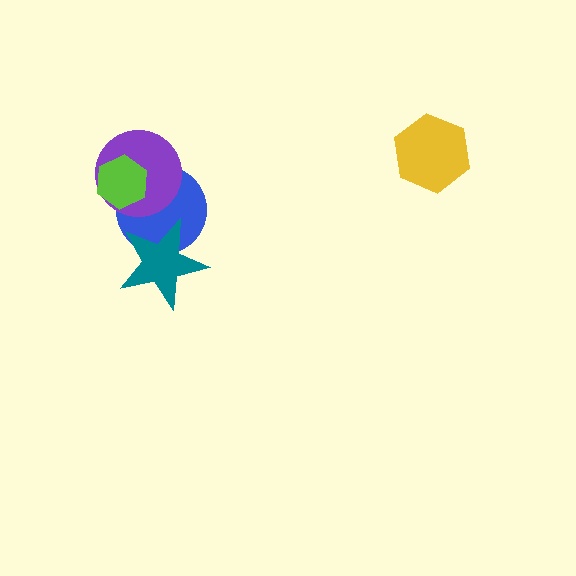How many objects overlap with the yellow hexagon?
0 objects overlap with the yellow hexagon.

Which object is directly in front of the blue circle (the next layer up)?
The teal star is directly in front of the blue circle.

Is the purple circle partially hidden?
Yes, it is partially covered by another shape.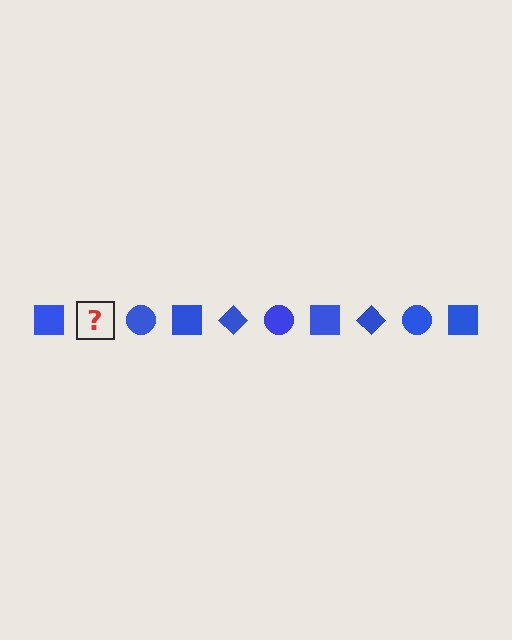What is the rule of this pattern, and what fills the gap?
The rule is that the pattern cycles through square, diamond, circle shapes in blue. The gap should be filled with a blue diamond.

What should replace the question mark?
The question mark should be replaced with a blue diamond.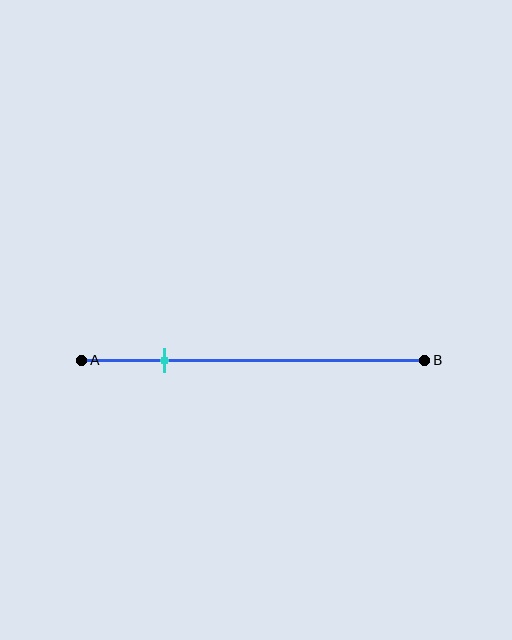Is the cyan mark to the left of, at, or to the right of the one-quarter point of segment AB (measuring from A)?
The cyan mark is approximately at the one-quarter point of segment AB.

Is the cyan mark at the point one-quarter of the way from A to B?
Yes, the mark is approximately at the one-quarter point.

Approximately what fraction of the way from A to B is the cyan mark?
The cyan mark is approximately 25% of the way from A to B.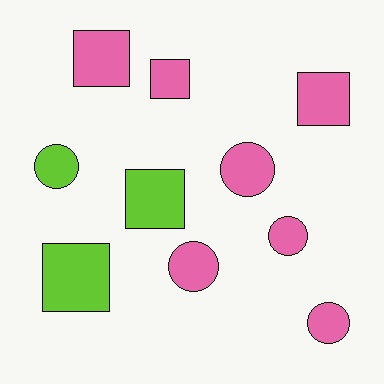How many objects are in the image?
There are 10 objects.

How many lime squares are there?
There are 2 lime squares.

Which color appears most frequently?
Pink, with 7 objects.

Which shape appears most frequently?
Circle, with 5 objects.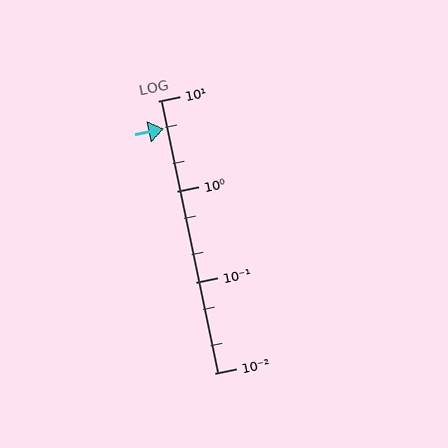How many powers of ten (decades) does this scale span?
The scale spans 3 decades, from 0.01 to 10.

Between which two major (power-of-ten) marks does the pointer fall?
The pointer is between 1 and 10.